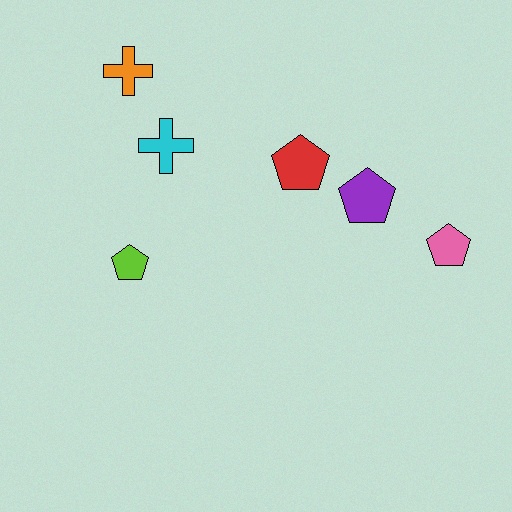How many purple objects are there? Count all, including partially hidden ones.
There is 1 purple object.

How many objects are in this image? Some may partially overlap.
There are 6 objects.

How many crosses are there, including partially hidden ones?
There are 2 crosses.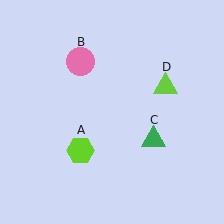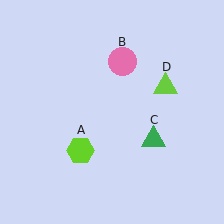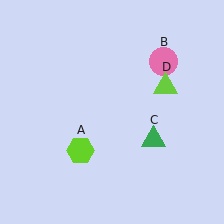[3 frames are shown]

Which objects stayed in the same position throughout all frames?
Lime hexagon (object A) and green triangle (object C) and lime triangle (object D) remained stationary.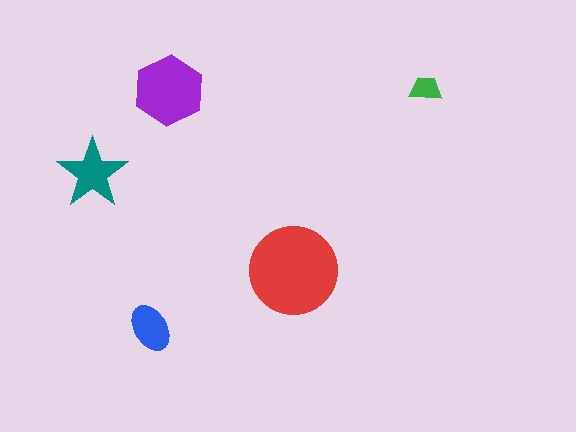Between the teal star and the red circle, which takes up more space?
The red circle.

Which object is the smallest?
The green trapezoid.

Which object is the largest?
The red circle.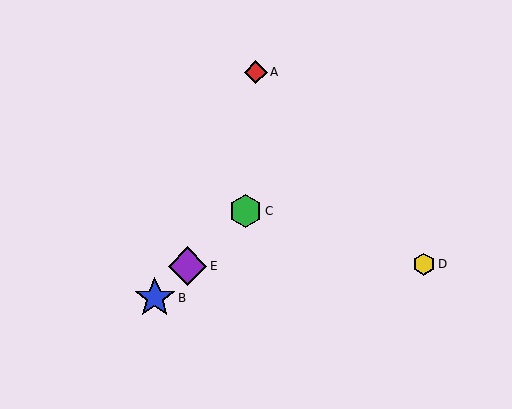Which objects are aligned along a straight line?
Objects B, C, E are aligned along a straight line.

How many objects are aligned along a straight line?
3 objects (B, C, E) are aligned along a straight line.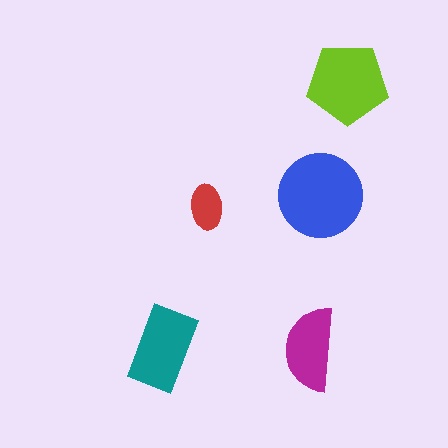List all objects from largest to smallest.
The blue circle, the lime pentagon, the teal rectangle, the magenta semicircle, the red ellipse.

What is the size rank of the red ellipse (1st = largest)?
5th.